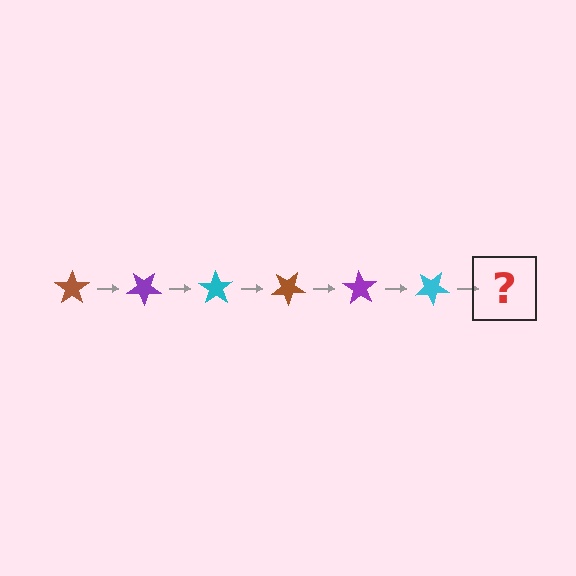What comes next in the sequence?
The next element should be a brown star, rotated 210 degrees from the start.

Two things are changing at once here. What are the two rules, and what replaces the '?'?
The two rules are that it rotates 35 degrees each step and the color cycles through brown, purple, and cyan. The '?' should be a brown star, rotated 210 degrees from the start.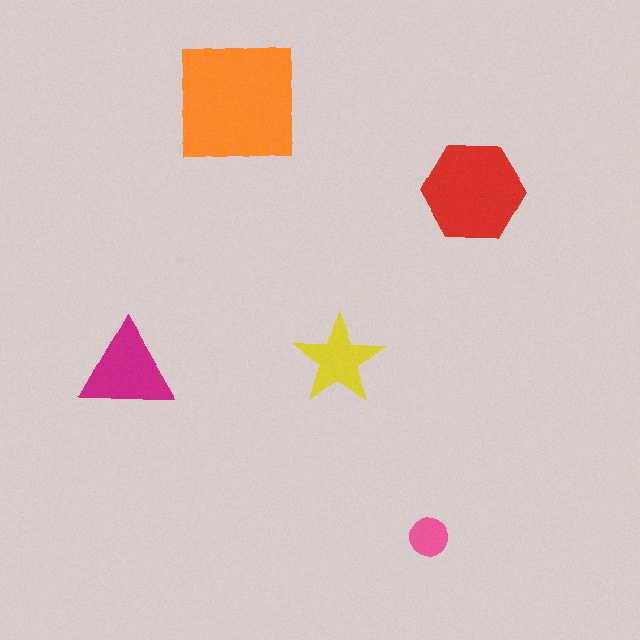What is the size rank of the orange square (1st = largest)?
1st.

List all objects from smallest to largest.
The pink circle, the yellow star, the magenta triangle, the red hexagon, the orange square.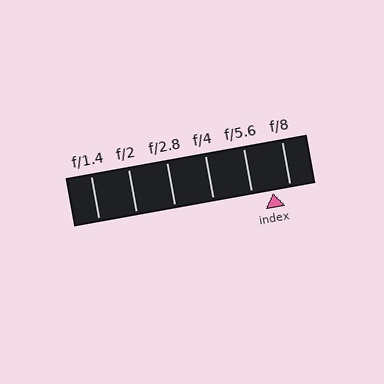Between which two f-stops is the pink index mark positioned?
The index mark is between f/5.6 and f/8.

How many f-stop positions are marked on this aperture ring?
There are 6 f-stop positions marked.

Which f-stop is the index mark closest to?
The index mark is closest to f/8.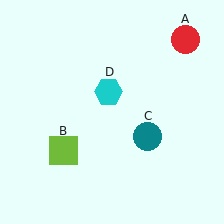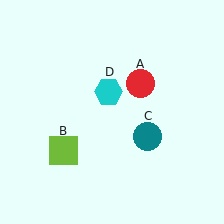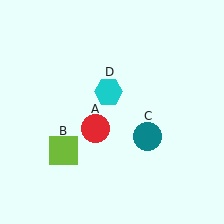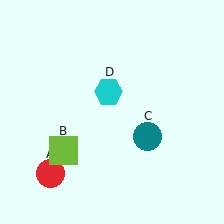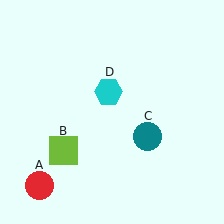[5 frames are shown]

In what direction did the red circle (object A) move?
The red circle (object A) moved down and to the left.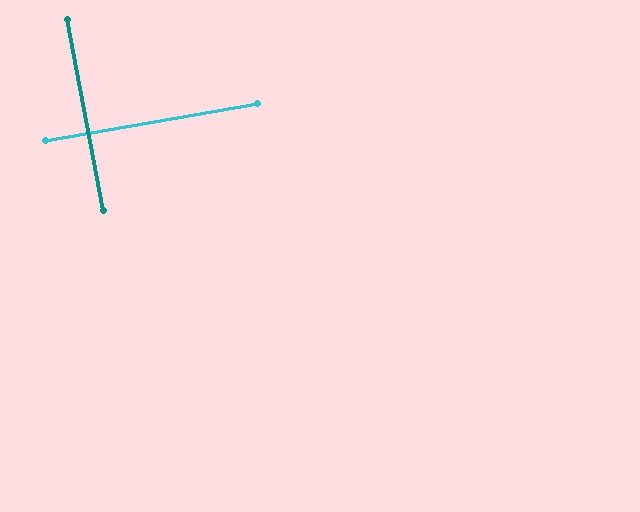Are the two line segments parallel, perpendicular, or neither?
Perpendicular — they meet at approximately 89°.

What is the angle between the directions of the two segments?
Approximately 89 degrees.